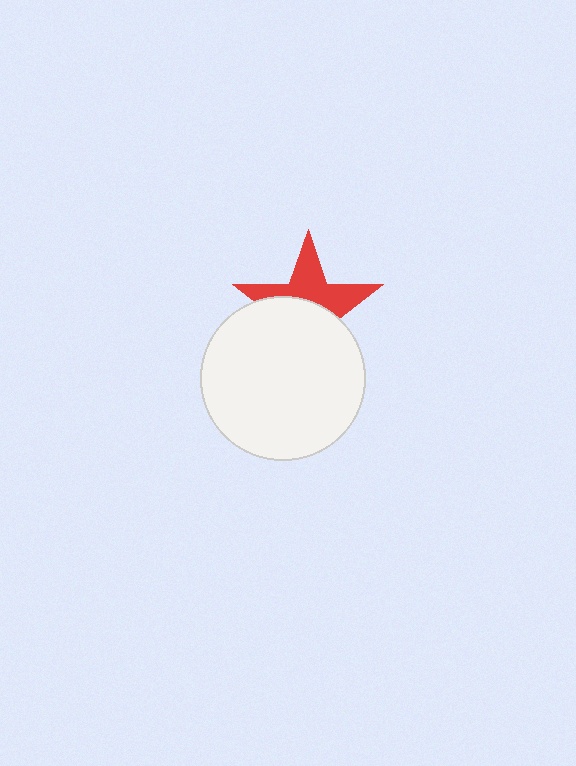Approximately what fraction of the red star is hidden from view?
Roughly 53% of the red star is hidden behind the white circle.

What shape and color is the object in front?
The object in front is a white circle.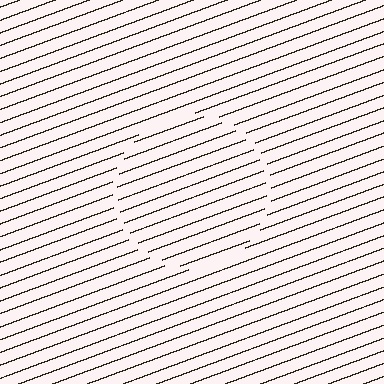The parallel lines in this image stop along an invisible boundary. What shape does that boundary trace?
An illusory circle. The interior of the shape contains the same grating, shifted by half a period — the contour is defined by the phase discontinuity where line-ends from the inner and outer gratings abut.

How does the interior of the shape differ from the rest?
The interior of the shape contains the same grating, shifted by half a period — the contour is defined by the phase discontinuity where line-ends from the inner and outer gratings abut.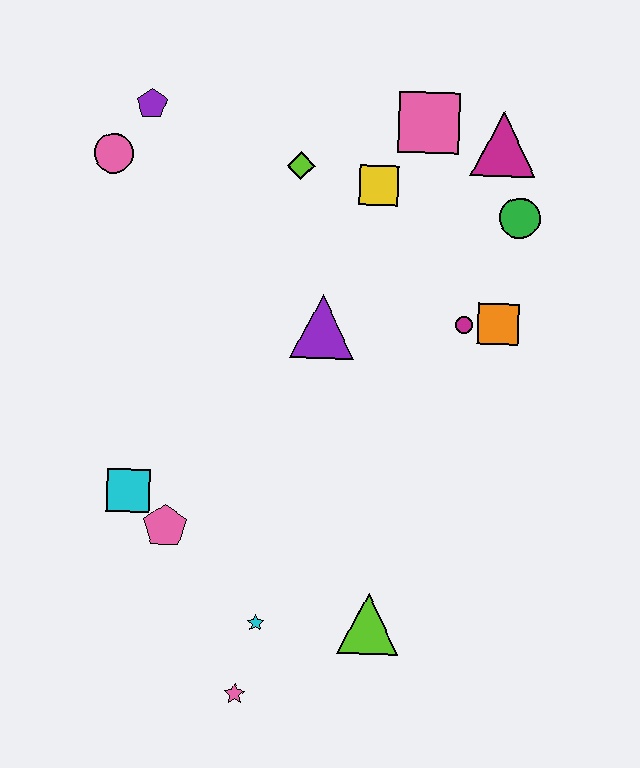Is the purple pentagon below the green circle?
No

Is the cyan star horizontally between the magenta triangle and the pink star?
Yes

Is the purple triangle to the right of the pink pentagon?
Yes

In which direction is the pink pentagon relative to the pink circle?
The pink pentagon is below the pink circle.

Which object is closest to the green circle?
The magenta triangle is closest to the green circle.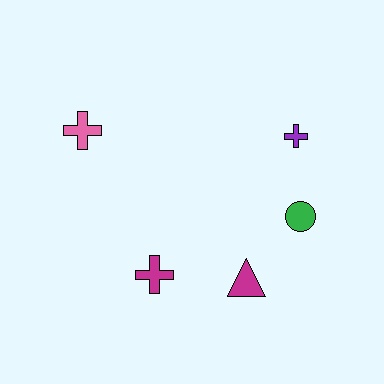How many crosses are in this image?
There are 3 crosses.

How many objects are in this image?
There are 5 objects.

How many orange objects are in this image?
There are no orange objects.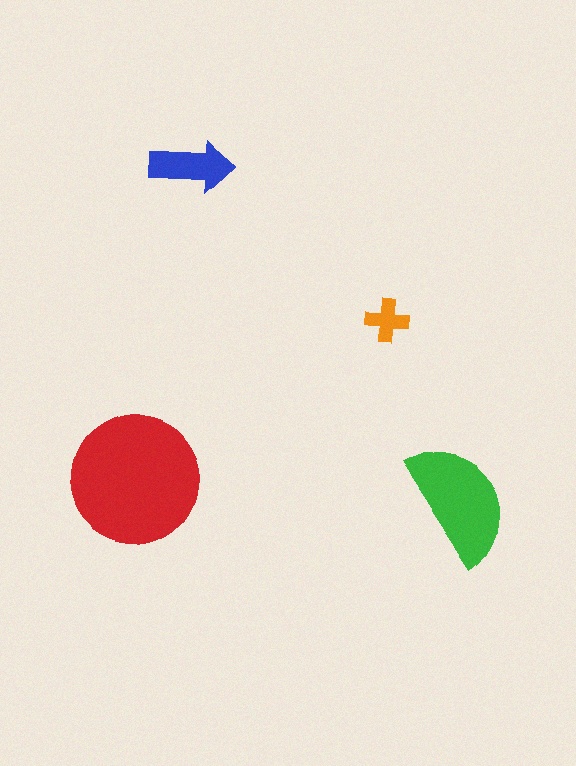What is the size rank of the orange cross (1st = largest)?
4th.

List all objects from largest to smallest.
The red circle, the green semicircle, the blue arrow, the orange cross.